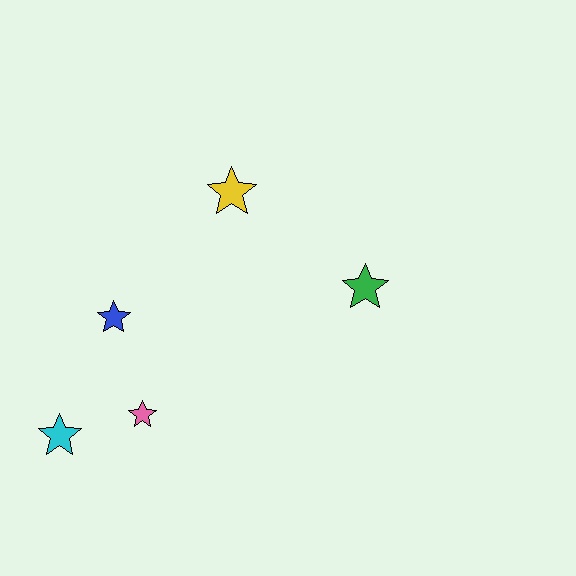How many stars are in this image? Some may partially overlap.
There are 5 stars.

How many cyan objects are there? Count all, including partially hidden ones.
There is 1 cyan object.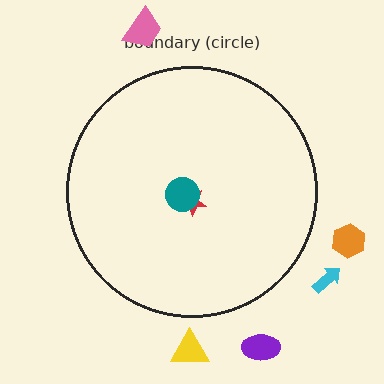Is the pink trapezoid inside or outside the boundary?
Outside.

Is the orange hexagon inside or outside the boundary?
Outside.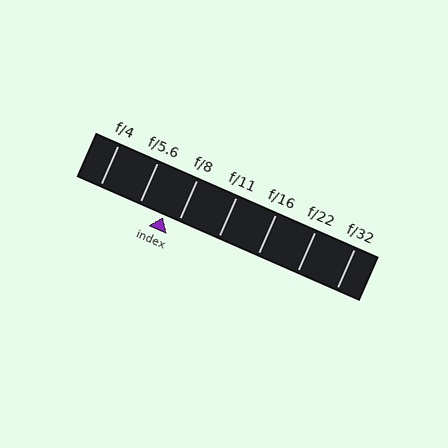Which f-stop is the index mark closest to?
The index mark is closest to f/8.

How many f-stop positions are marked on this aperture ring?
There are 7 f-stop positions marked.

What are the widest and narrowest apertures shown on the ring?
The widest aperture shown is f/4 and the narrowest is f/32.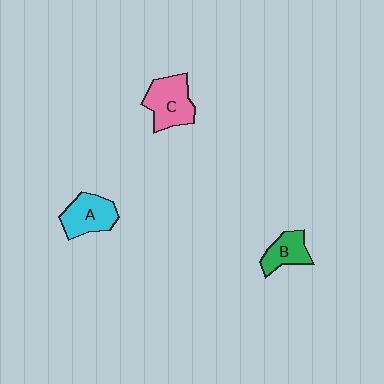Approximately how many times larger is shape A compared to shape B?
Approximately 1.3 times.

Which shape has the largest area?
Shape C (pink).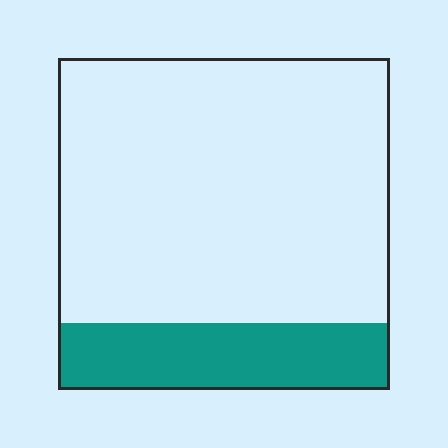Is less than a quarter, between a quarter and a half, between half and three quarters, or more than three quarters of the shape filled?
Less than a quarter.